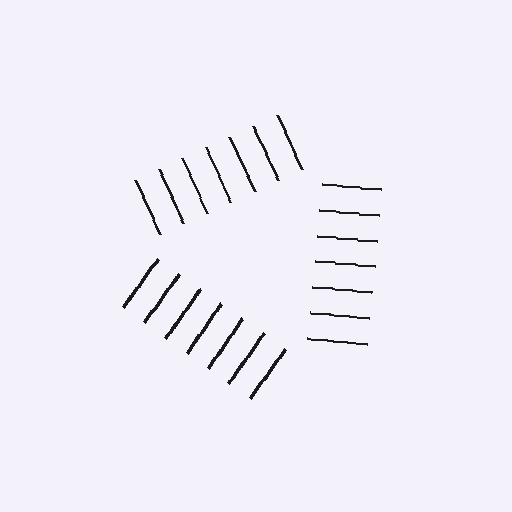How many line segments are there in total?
21 — 7 along each of the 3 edges.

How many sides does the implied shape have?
3 sides — the line-ends trace a triangle.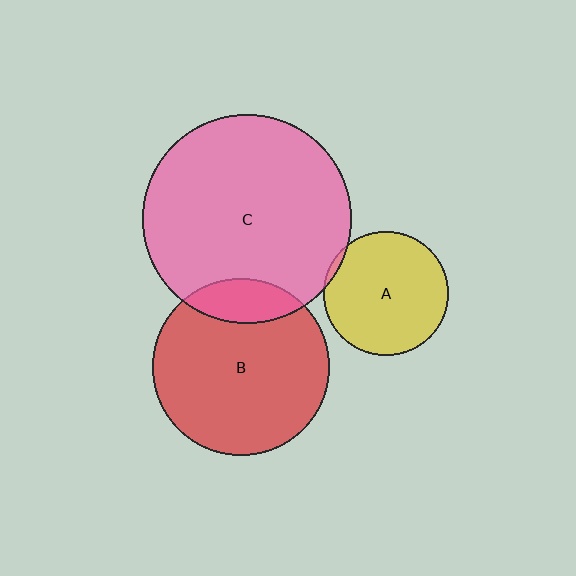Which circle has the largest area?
Circle C (pink).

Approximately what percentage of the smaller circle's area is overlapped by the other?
Approximately 15%.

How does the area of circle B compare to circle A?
Approximately 2.0 times.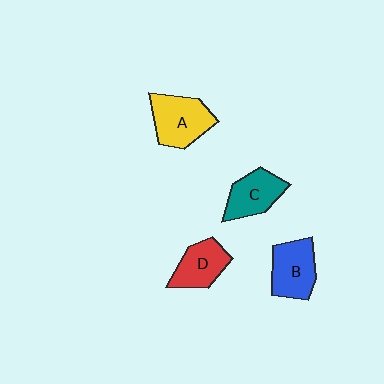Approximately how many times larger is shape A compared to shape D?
Approximately 1.3 times.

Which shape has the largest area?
Shape A (yellow).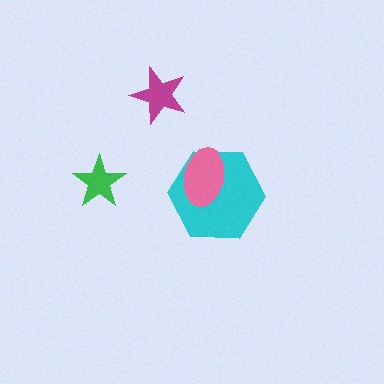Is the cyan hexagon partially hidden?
Yes, it is partially covered by another shape.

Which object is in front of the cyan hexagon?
The pink ellipse is in front of the cyan hexagon.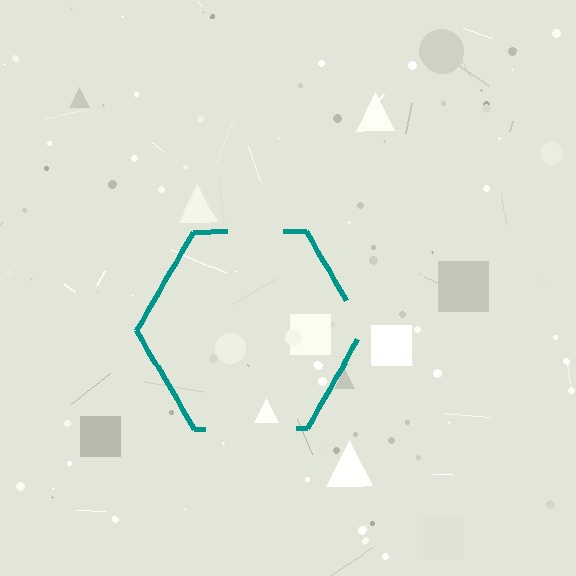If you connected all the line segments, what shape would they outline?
They would outline a hexagon.